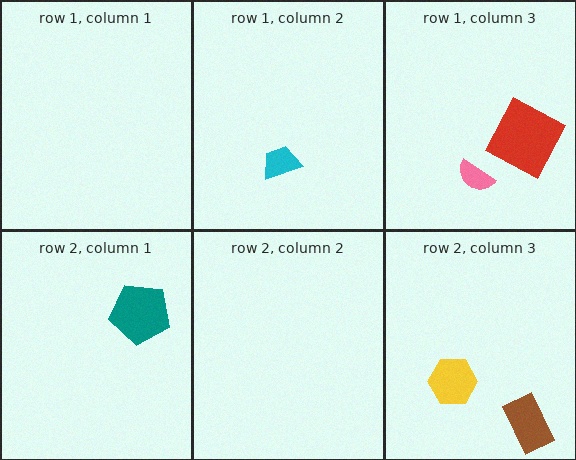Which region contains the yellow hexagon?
The row 2, column 3 region.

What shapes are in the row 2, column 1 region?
The teal pentagon.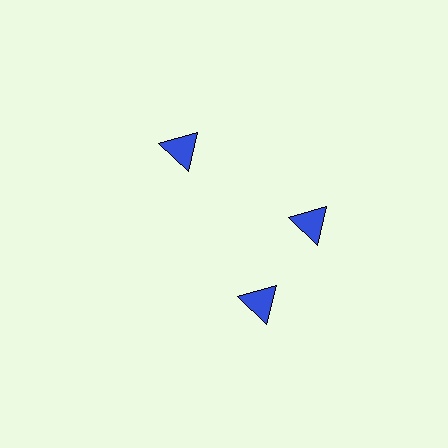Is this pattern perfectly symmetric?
No. The 3 blue triangles are arranged in a ring, but one element near the 7 o'clock position is rotated out of alignment along the ring, breaking the 3-fold rotational symmetry.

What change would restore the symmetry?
The symmetry would be restored by rotating it back into even spacing with its neighbors so that all 3 triangles sit at equal angles and equal distance from the center.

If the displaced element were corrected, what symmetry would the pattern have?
It would have 3-fold rotational symmetry — the pattern would map onto itself every 120 degrees.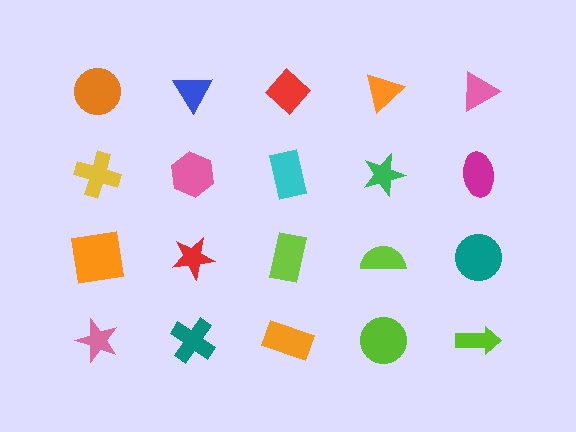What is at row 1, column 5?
A pink triangle.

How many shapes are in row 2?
5 shapes.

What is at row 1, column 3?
A red diamond.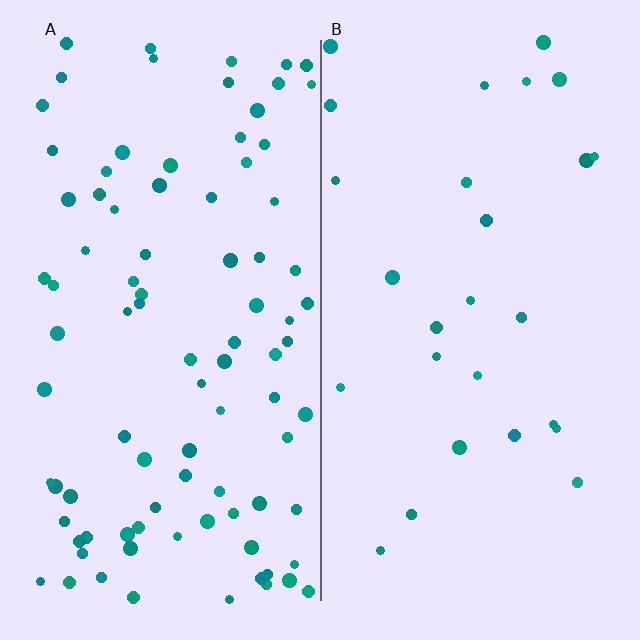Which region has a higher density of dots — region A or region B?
A (the left).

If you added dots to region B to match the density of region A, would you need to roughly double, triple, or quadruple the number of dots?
Approximately triple.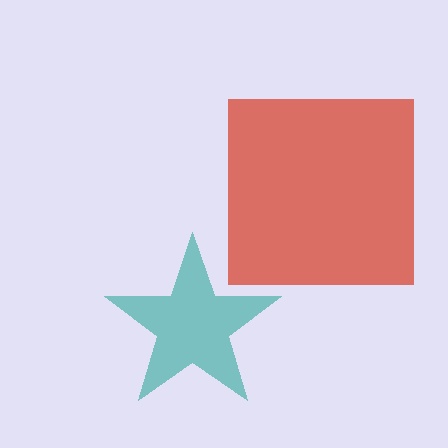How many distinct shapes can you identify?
There are 2 distinct shapes: a red square, a teal star.